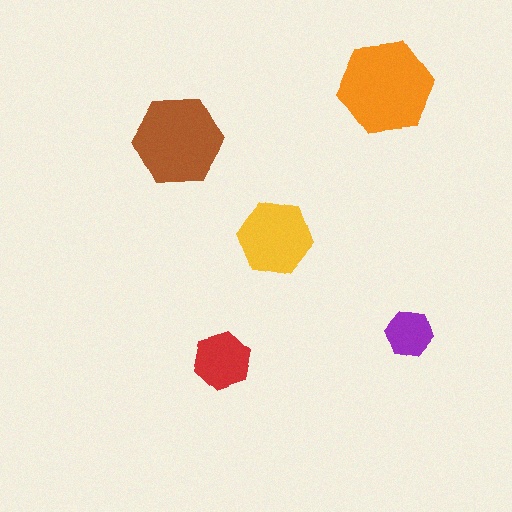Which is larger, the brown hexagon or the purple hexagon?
The brown one.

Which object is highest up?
The orange hexagon is topmost.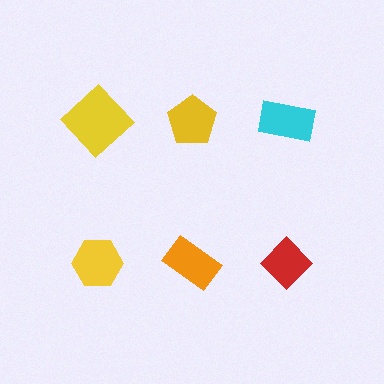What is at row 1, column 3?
A cyan rectangle.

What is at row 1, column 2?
A yellow pentagon.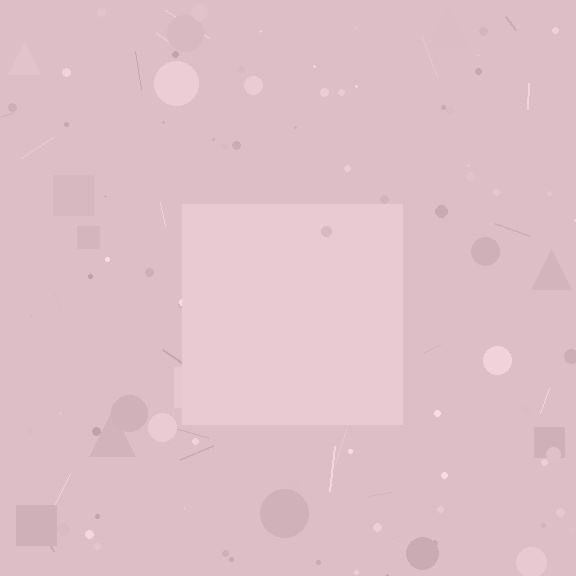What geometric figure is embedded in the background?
A square is embedded in the background.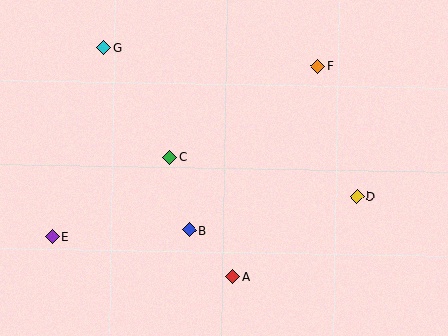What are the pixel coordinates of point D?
Point D is at (357, 196).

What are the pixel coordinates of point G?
Point G is at (104, 47).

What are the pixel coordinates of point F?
Point F is at (318, 66).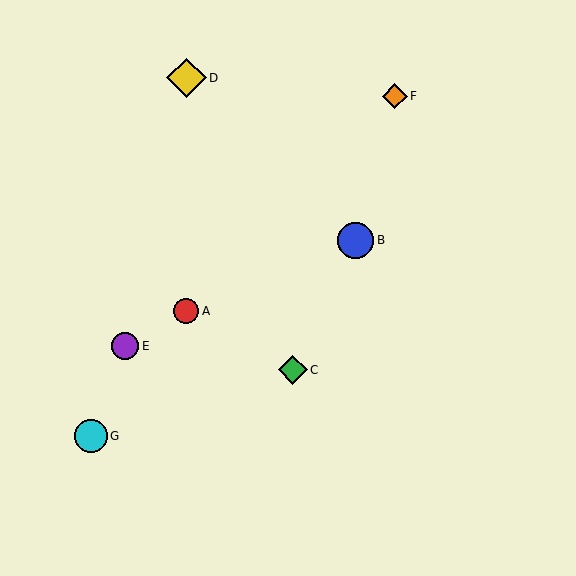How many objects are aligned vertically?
2 objects (A, D) are aligned vertically.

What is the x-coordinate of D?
Object D is at x≈186.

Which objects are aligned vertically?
Objects A, D are aligned vertically.